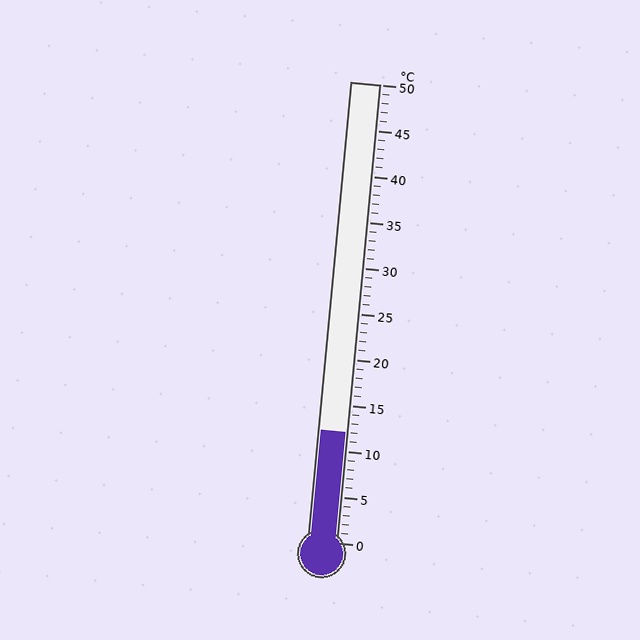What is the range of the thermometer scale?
The thermometer scale ranges from 0°C to 50°C.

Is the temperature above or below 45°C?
The temperature is below 45°C.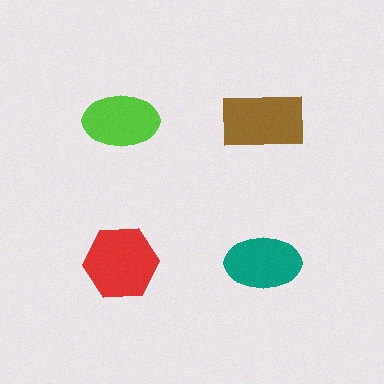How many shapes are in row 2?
2 shapes.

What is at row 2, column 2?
A teal ellipse.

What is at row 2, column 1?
A red hexagon.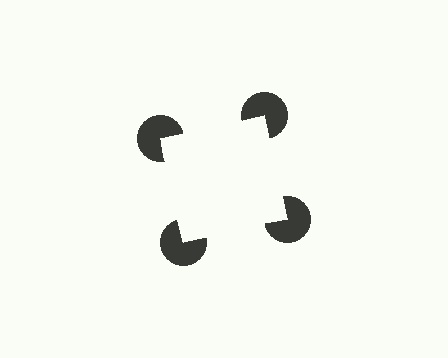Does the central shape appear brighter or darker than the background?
It typically appears slightly brighter than the background, even though no actual brightness change is drawn.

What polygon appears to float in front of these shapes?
An illusory square — its edges are inferred from the aligned wedge cuts in the pac-man discs, not physically drawn.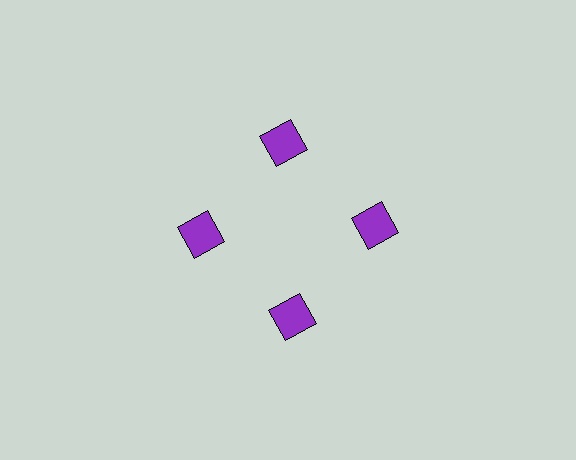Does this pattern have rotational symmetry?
Yes, this pattern has 4-fold rotational symmetry. It looks the same after rotating 90 degrees around the center.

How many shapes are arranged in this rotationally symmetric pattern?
There are 4 shapes, arranged in 4 groups of 1.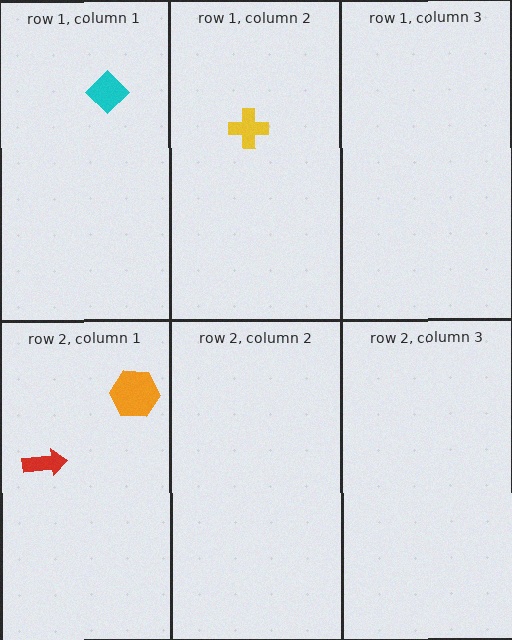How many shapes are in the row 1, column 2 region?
1.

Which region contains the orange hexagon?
The row 2, column 1 region.